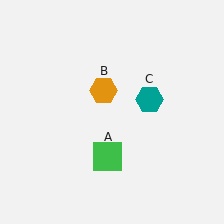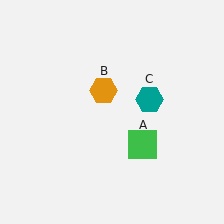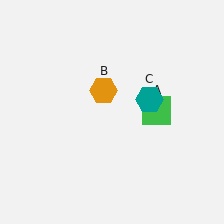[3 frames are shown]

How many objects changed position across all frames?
1 object changed position: green square (object A).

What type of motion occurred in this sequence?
The green square (object A) rotated counterclockwise around the center of the scene.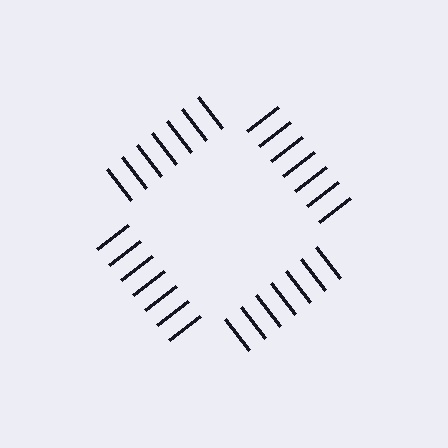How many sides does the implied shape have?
4 sides — the line-ends trace a square.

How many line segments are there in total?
28 — 7 along each of the 4 edges.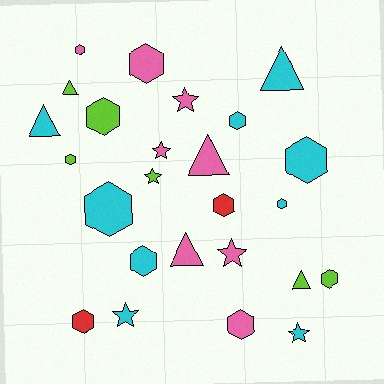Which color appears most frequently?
Cyan, with 9 objects.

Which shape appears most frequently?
Hexagon, with 13 objects.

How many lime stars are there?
There is 1 lime star.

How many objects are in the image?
There are 25 objects.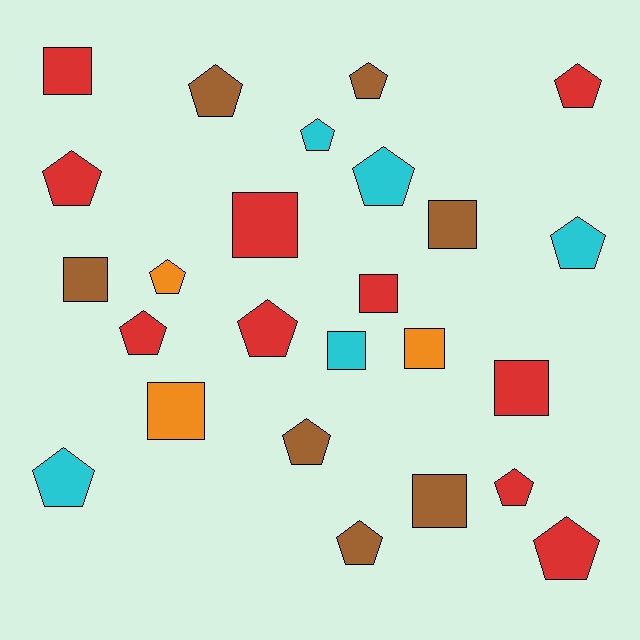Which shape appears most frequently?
Pentagon, with 15 objects.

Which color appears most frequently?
Red, with 10 objects.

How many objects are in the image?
There are 25 objects.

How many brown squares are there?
There are 3 brown squares.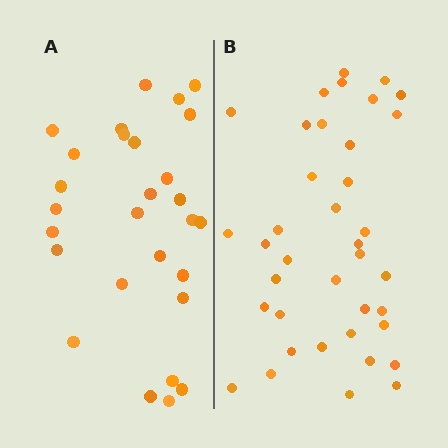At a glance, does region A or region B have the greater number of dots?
Region B (the right region) has more dots.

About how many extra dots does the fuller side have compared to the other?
Region B has roughly 10 or so more dots than region A.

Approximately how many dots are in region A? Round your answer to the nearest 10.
About 30 dots. (The exact count is 28, which rounds to 30.)